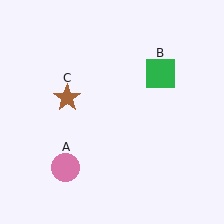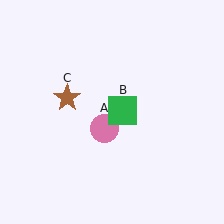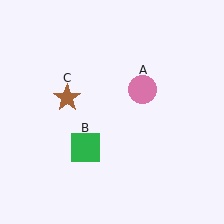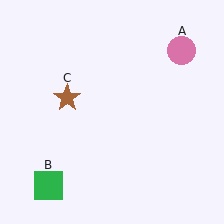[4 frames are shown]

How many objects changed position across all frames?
2 objects changed position: pink circle (object A), green square (object B).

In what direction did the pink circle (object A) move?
The pink circle (object A) moved up and to the right.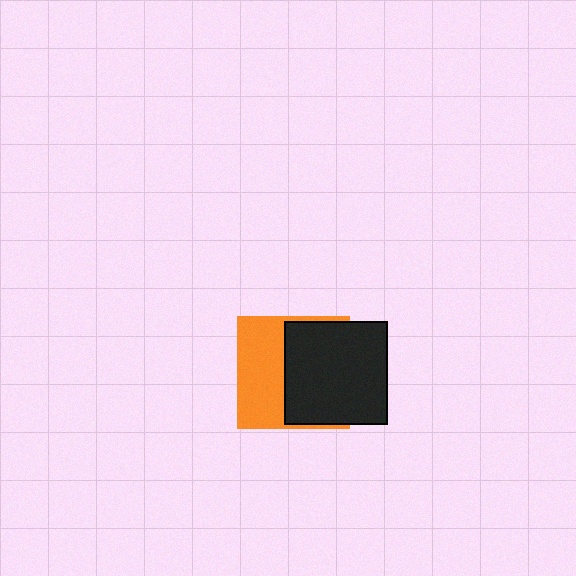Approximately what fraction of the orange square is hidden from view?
Roughly 54% of the orange square is hidden behind the black square.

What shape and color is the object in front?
The object in front is a black square.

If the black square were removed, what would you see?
You would see the complete orange square.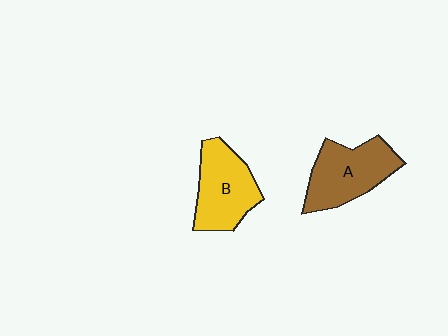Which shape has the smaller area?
Shape B (yellow).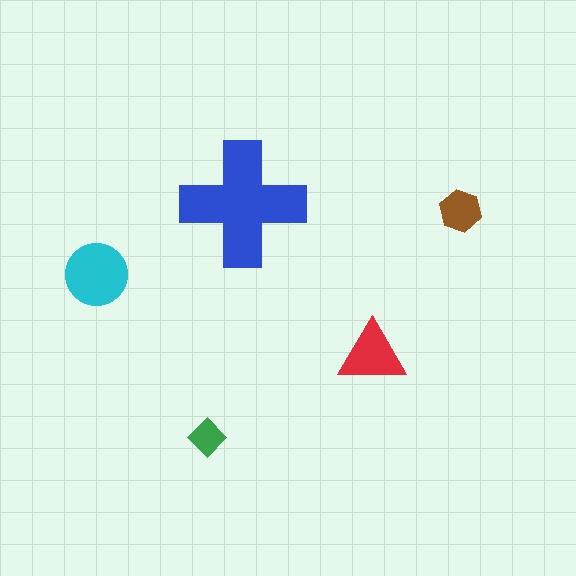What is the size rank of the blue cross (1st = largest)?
1st.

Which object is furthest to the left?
The cyan circle is leftmost.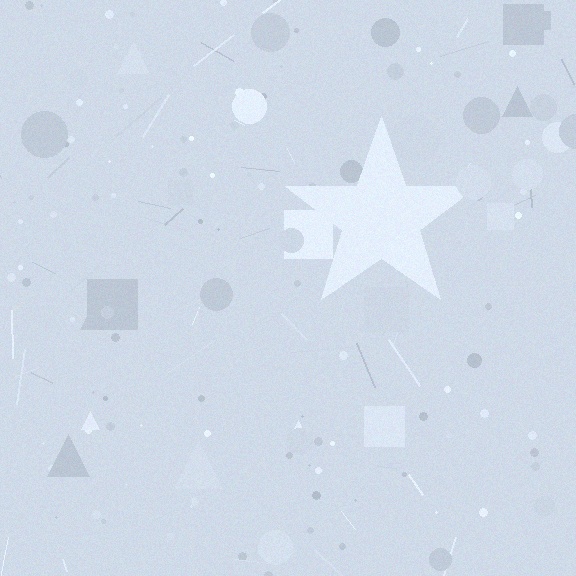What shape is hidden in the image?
A star is hidden in the image.